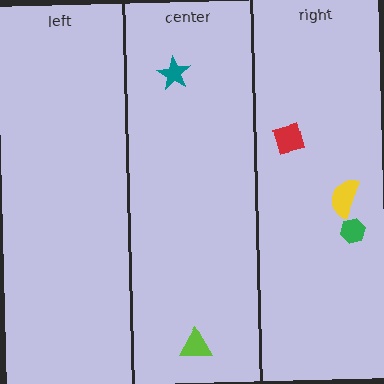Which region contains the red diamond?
The right region.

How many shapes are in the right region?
3.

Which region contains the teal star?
The center region.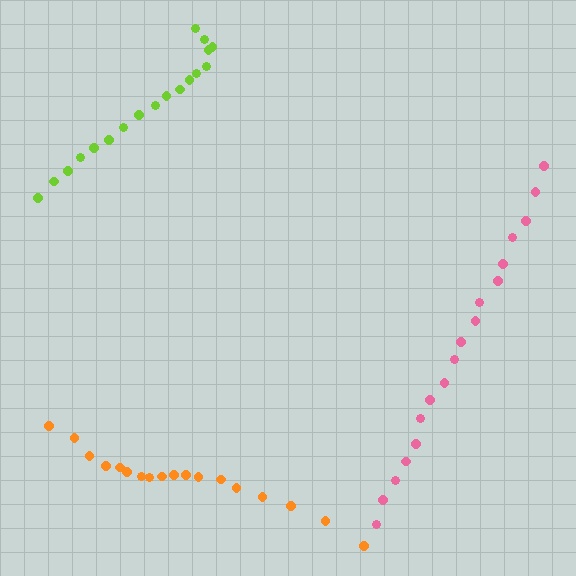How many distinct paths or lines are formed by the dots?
There are 3 distinct paths.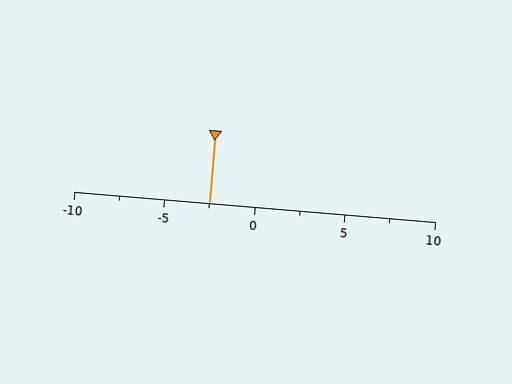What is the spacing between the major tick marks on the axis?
The major ticks are spaced 5 apart.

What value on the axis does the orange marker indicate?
The marker indicates approximately -2.5.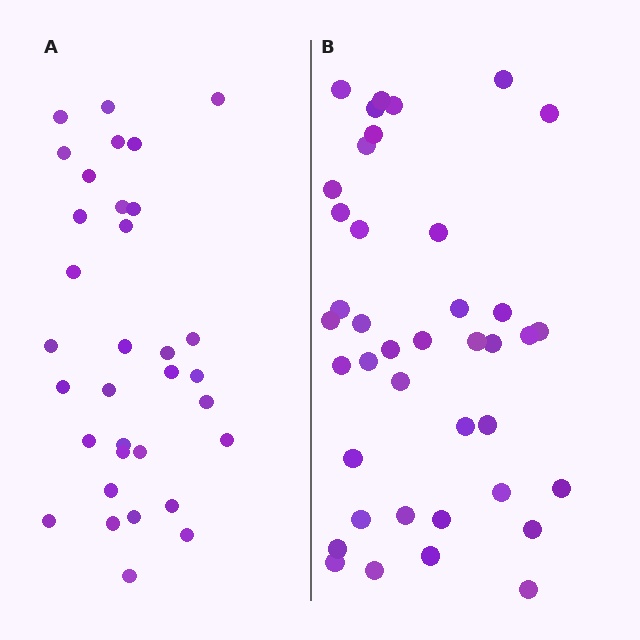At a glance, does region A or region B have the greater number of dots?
Region B (the right region) has more dots.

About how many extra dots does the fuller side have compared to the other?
Region B has roughly 8 or so more dots than region A.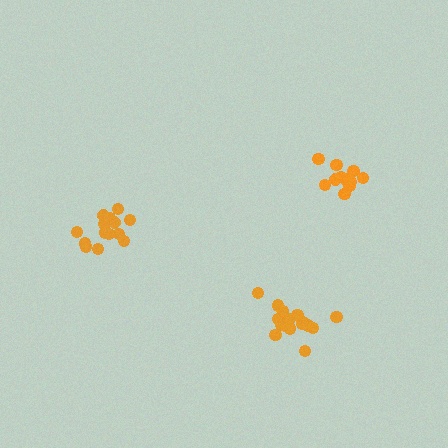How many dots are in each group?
Group 1: 13 dots, Group 2: 14 dots, Group 3: 16 dots (43 total).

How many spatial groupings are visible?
There are 3 spatial groupings.